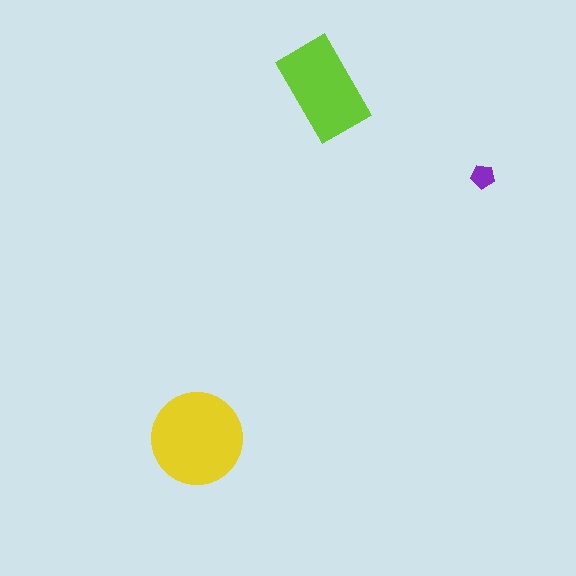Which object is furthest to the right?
The purple pentagon is rightmost.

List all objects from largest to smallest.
The yellow circle, the lime rectangle, the purple pentagon.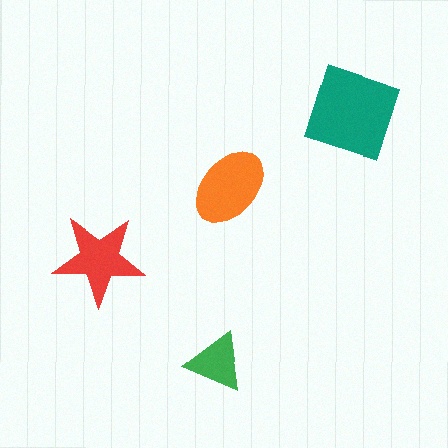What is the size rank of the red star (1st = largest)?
3rd.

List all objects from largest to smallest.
The teal diamond, the orange ellipse, the red star, the green triangle.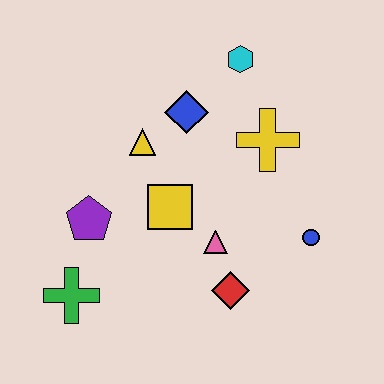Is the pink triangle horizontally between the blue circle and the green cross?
Yes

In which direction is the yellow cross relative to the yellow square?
The yellow cross is to the right of the yellow square.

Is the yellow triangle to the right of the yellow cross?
No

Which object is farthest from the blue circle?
The green cross is farthest from the blue circle.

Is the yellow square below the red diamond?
No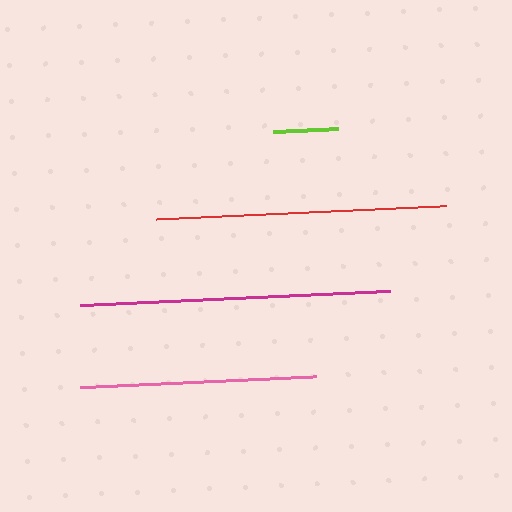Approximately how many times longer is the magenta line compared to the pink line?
The magenta line is approximately 1.3 times the length of the pink line.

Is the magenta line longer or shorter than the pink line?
The magenta line is longer than the pink line.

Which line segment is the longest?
The magenta line is the longest at approximately 310 pixels.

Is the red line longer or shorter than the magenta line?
The magenta line is longer than the red line.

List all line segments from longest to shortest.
From longest to shortest: magenta, red, pink, lime.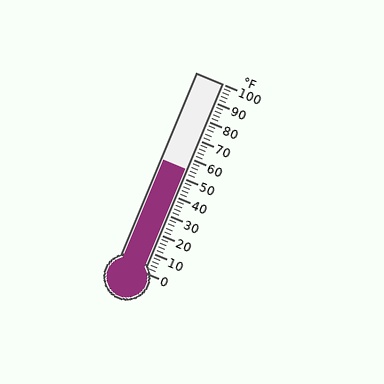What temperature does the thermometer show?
The thermometer shows approximately 54°F.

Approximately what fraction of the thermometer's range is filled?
The thermometer is filled to approximately 55% of its range.